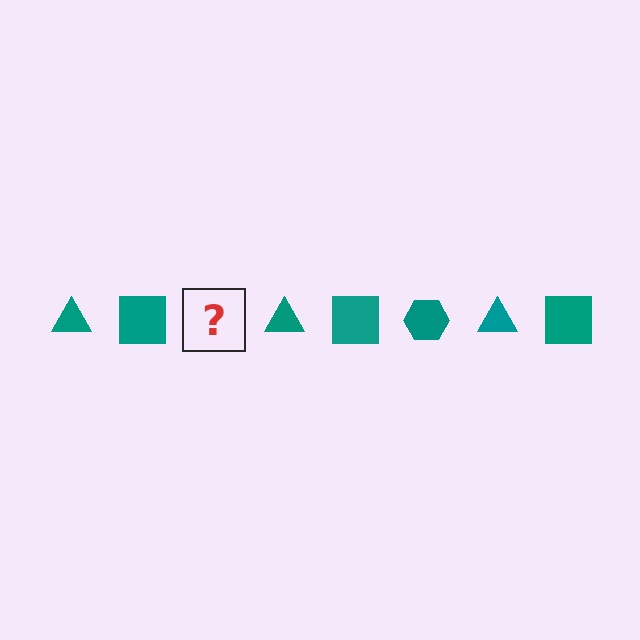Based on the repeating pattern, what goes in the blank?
The blank should be a teal hexagon.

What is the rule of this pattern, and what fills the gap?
The rule is that the pattern cycles through triangle, square, hexagon shapes in teal. The gap should be filled with a teal hexagon.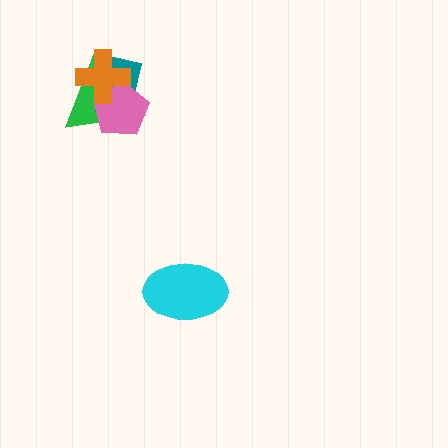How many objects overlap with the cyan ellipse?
0 objects overlap with the cyan ellipse.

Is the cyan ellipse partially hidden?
No, no other shape covers it.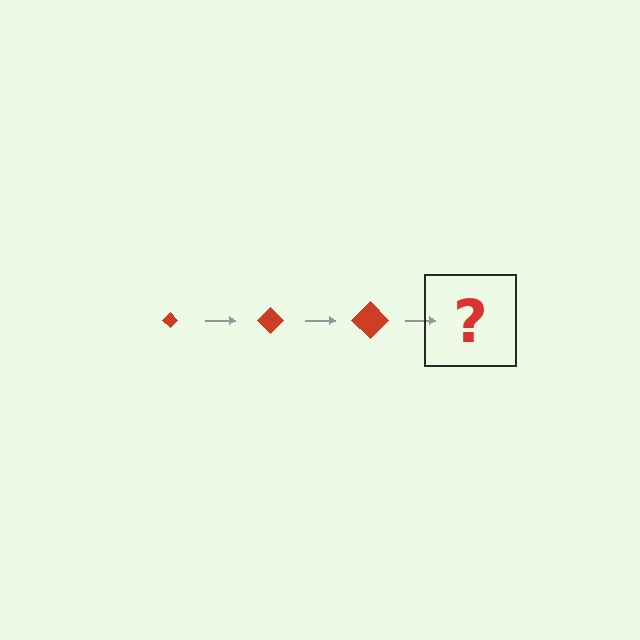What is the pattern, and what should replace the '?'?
The pattern is that the diamond gets progressively larger each step. The '?' should be a red diamond, larger than the previous one.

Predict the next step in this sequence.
The next step is a red diamond, larger than the previous one.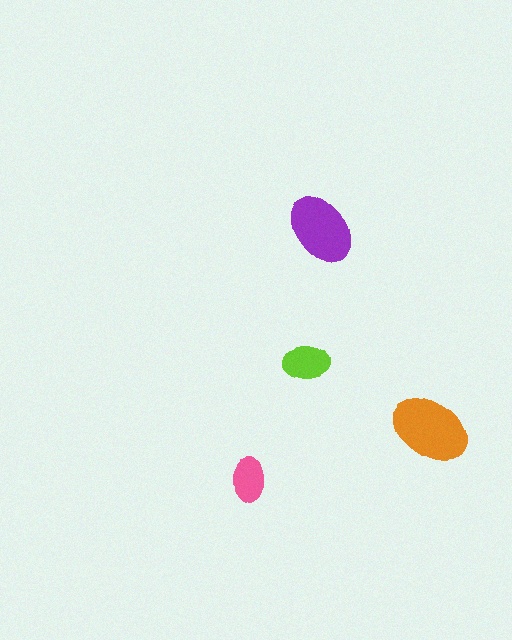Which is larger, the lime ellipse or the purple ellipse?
The purple one.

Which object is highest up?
The purple ellipse is topmost.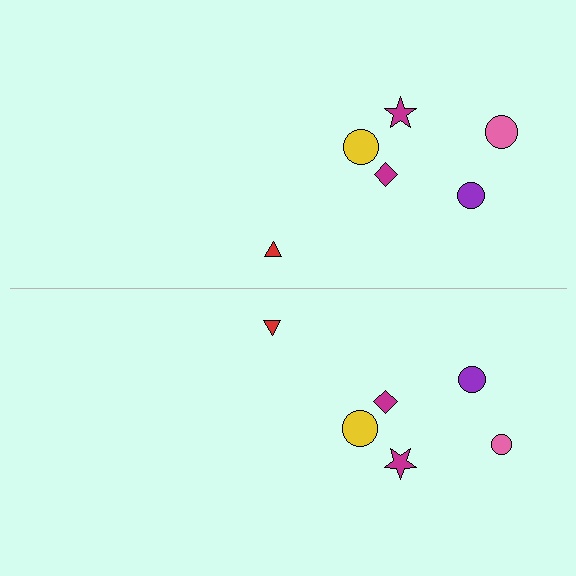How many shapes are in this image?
There are 12 shapes in this image.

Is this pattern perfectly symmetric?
No, the pattern is not perfectly symmetric. The pink circle on the bottom side has a different size than its mirror counterpart.